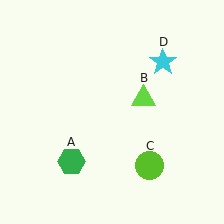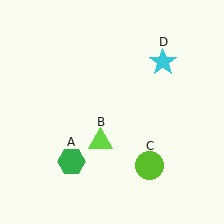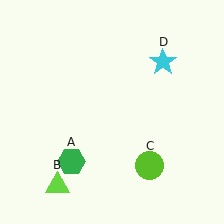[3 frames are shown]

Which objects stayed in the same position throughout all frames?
Green hexagon (object A) and lime circle (object C) and cyan star (object D) remained stationary.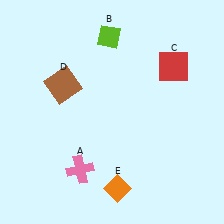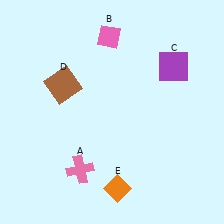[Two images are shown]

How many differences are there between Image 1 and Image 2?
There are 2 differences between the two images.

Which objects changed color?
B changed from lime to pink. C changed from red to purple.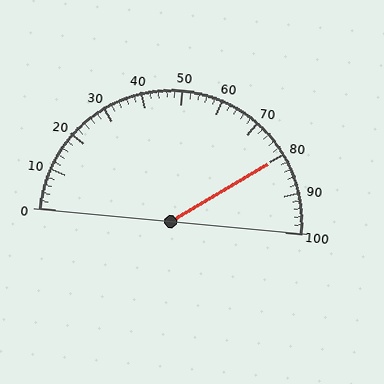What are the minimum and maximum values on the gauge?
The gauge ranges from 0 to 100.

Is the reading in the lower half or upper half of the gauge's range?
The reading is in the upper half of the range (0 to 100).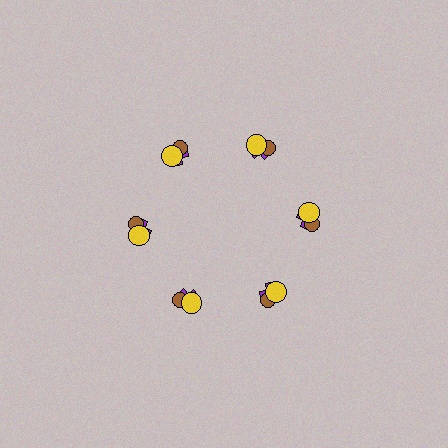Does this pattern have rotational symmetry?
Yes, this pattern has 6-fold rotational symmetry. It looks the same after rotating 60 degrees around the center.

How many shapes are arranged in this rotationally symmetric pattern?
There are 18 shapes, arranged in 6 groups of 3.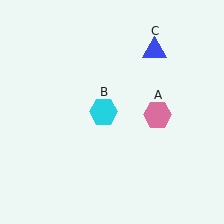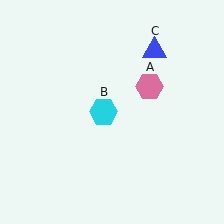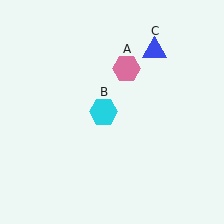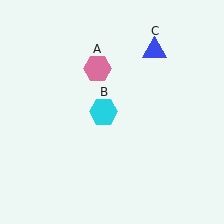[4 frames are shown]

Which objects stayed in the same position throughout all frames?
Cyan hexagon (object B) and blue triangle (object C) remained stationary.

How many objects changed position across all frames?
1 object changed position: pink hexagon (object A).